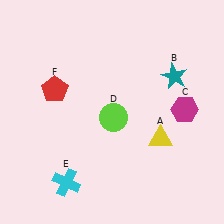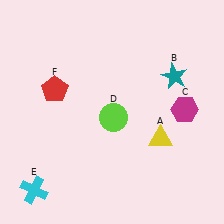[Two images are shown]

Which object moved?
The cyan cross (E) moved left.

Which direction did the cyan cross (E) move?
The cyan cross (E) moved left.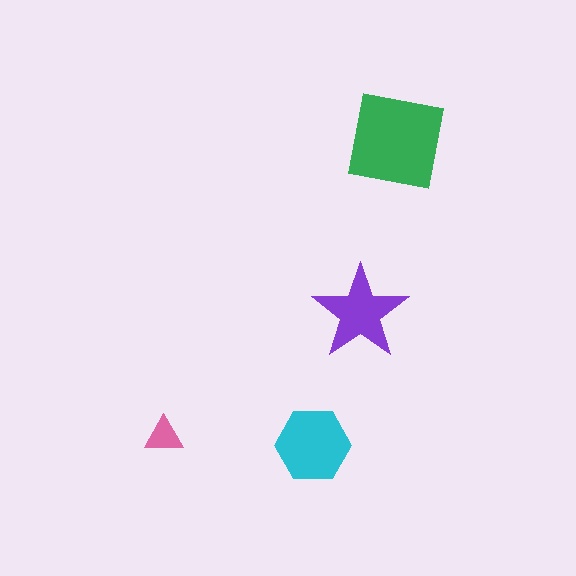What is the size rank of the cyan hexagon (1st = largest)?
2nd.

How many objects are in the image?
There are 4 objects in the image.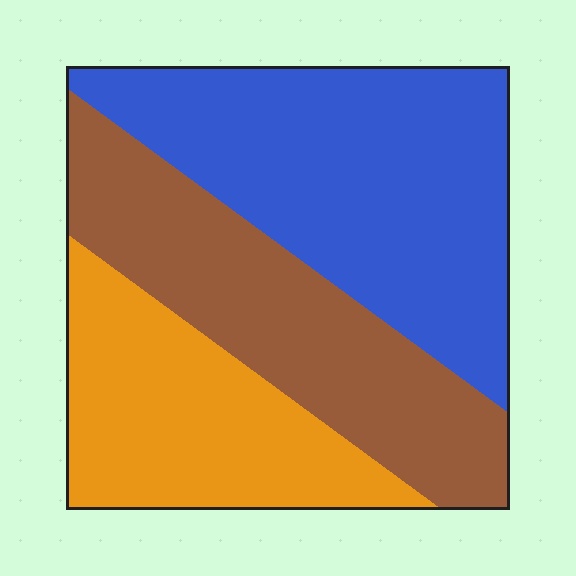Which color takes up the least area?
Orange, at roughly 25%.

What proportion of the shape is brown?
Brown takes up about one third (1/3) of the shape.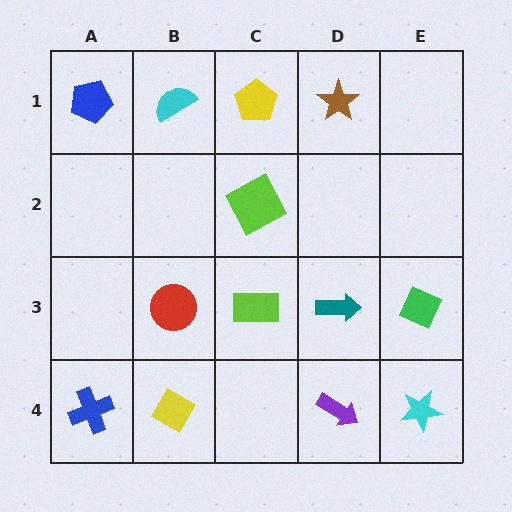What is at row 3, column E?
A green diamond.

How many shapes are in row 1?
4 shapes.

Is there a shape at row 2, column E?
No, that cell is empty.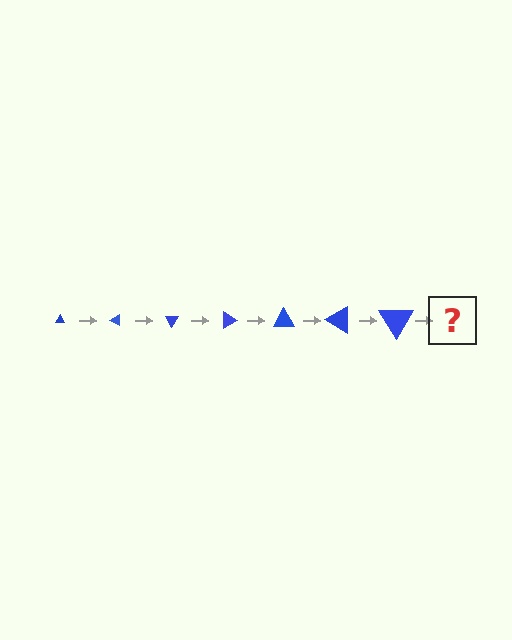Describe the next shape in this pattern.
It should be a triangle, larger than the previous one and rotated 210 degrees from the start.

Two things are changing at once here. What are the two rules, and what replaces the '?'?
The two rules are that the triangle grows larger each step and it rotates 30 degrees each step. The '?' should be a triangle, larger than the previous one and rotated 210 degrees from the start.